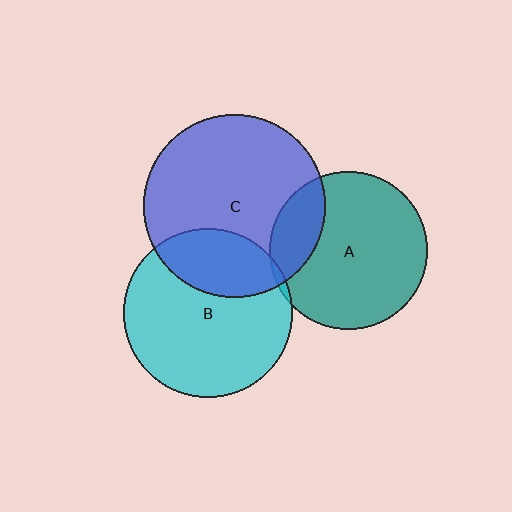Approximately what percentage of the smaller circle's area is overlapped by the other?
Approximately 5%.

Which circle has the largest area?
Circle C (blue).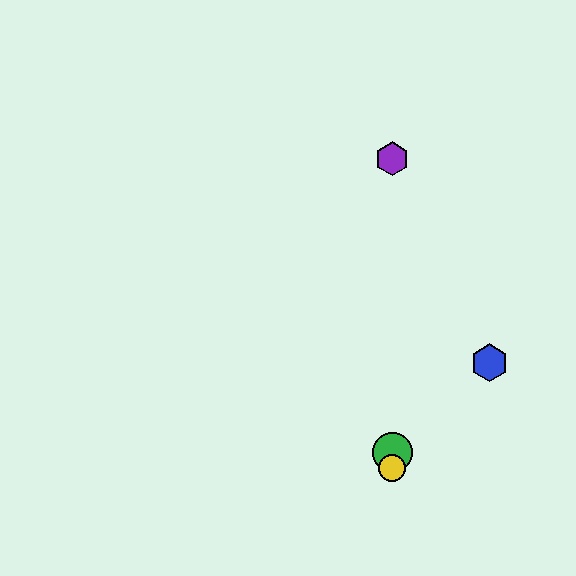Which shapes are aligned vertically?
The red star, the green circle, the yellow circle, the purple hexagon are aligned vertically.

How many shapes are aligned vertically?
4 shapes (the red star, the green circle, the yellow circle, the purple hexagon) are aligned vertically.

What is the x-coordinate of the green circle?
The green circle is at x≈392.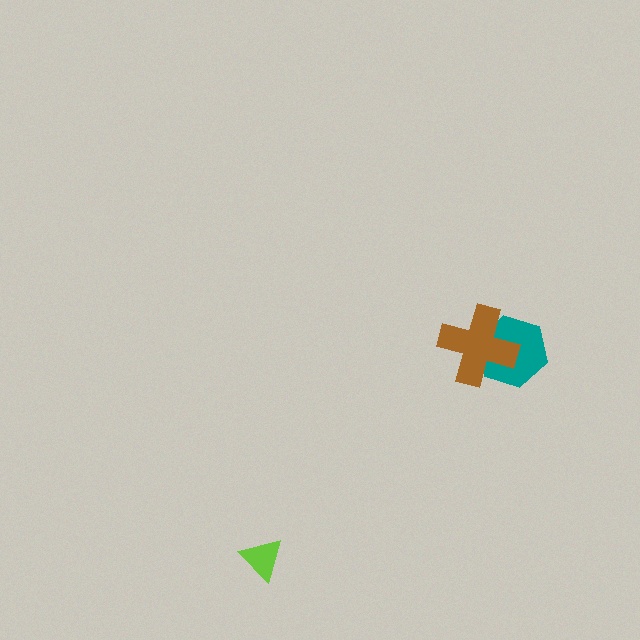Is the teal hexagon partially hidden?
Yes, it is partially covered by another shape.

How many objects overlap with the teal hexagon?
1 object overlaps with the teal hexagon.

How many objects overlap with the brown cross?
1 object overlaps with the brown cross.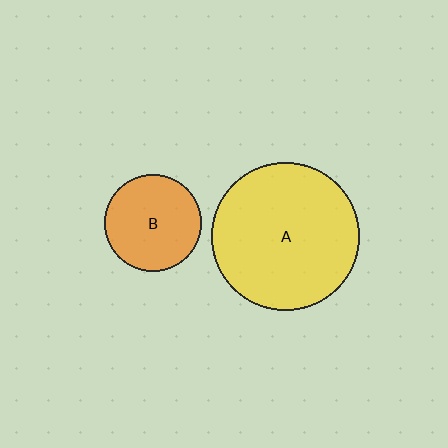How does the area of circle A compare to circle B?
Approximately 2.3 times.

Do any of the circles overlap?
No, none of the circles overlap.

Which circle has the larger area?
Circle A (yellow).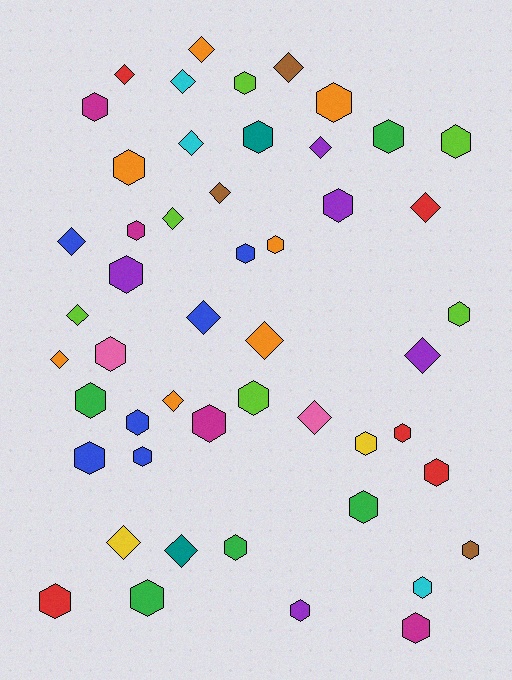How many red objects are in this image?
There are 5 red objects.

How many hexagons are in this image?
There are 31 hexagons.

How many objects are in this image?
There are 50 objects.